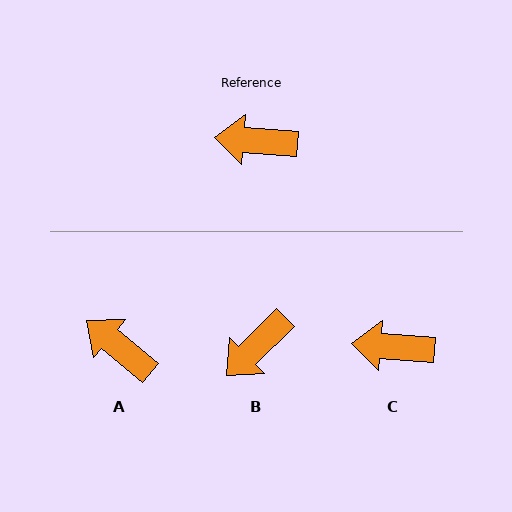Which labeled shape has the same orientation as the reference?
C.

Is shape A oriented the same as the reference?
No, it is off by about 35 degrees.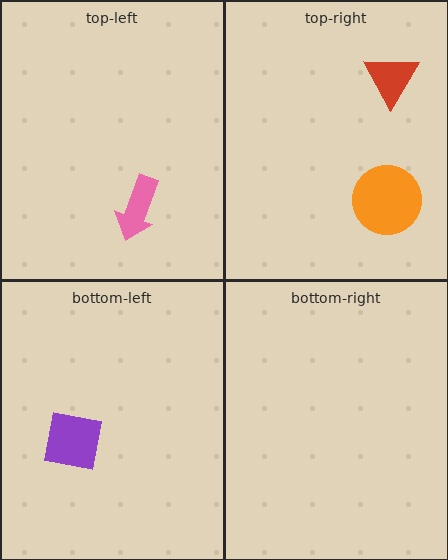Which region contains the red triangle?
The top-right region.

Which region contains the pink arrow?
The top-left region.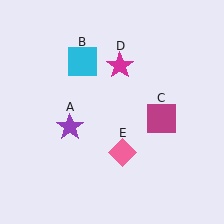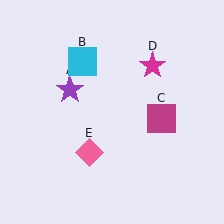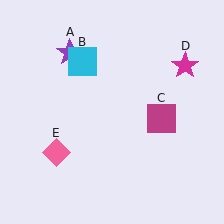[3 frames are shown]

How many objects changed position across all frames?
3 objects changed position: purple star (object A), magenta star (object D), pink diamond (object E).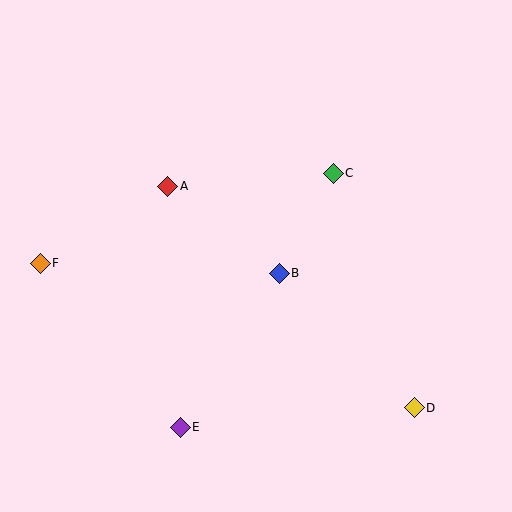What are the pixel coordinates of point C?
Point C is at (333, 173).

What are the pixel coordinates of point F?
Point F is at (40, 263).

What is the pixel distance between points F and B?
The distance between F and B is 239 pixels.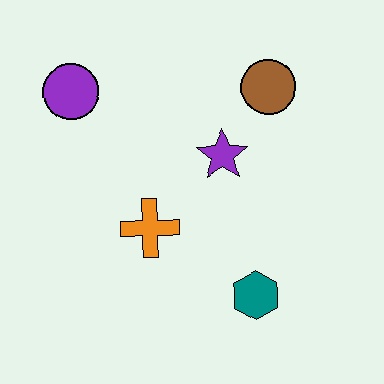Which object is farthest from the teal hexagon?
The purple circle is farthest from the teal hexagon.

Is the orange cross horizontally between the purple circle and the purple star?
Yes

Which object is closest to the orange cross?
The purple star is closest to the orange cross.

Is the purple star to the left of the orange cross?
No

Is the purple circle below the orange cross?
No